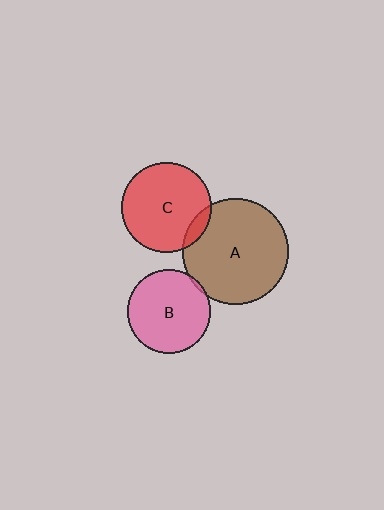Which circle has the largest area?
Circle A (brown).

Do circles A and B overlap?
Yes.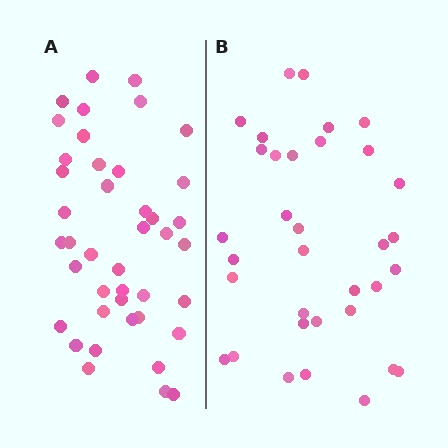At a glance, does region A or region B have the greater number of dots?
Region A (the left region) has more dots.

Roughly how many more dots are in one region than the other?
Region A has roughly 8 or so more dots than region B.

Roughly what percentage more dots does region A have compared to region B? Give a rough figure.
About 25% more.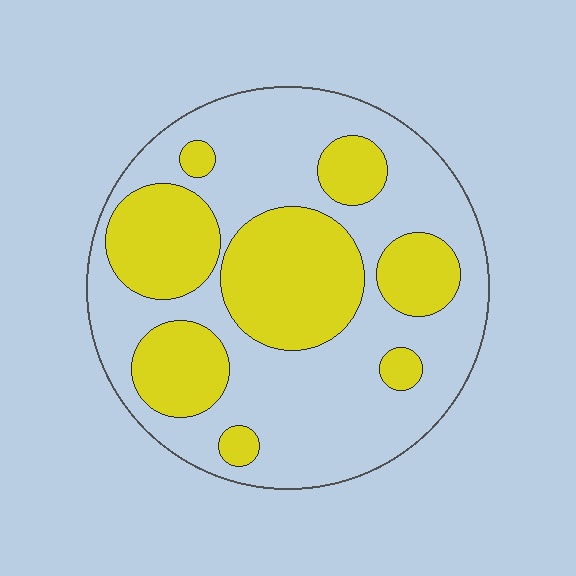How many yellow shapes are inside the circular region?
8.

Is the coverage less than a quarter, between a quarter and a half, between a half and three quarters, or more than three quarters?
Between a quarter and a half.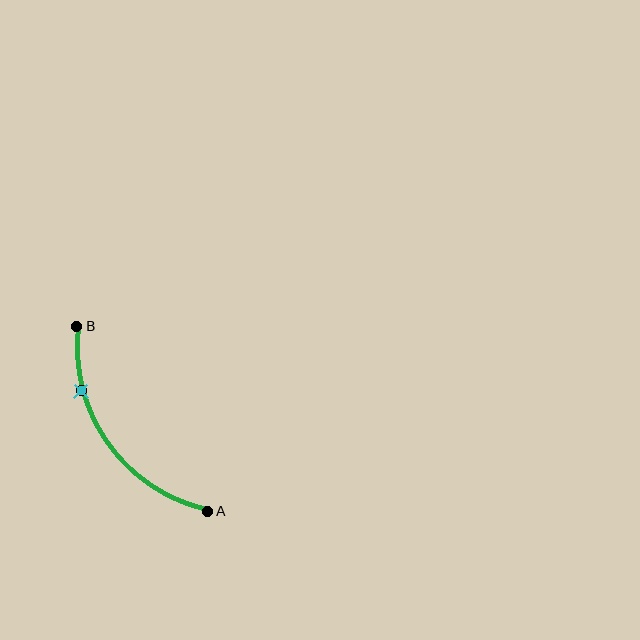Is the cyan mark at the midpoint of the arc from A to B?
No. The cyan mark lies on the arc but is closer to endpoint B. The arc midpoint would be at the point on the curve equidistant along the arc from both A and B.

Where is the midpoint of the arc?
The arc midpoint is the point on the curve farthest from the straight line joining A and B. It sits below and to the left of that line.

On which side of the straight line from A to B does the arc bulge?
The arc bulges below and to the left of the straight line connecting A and B.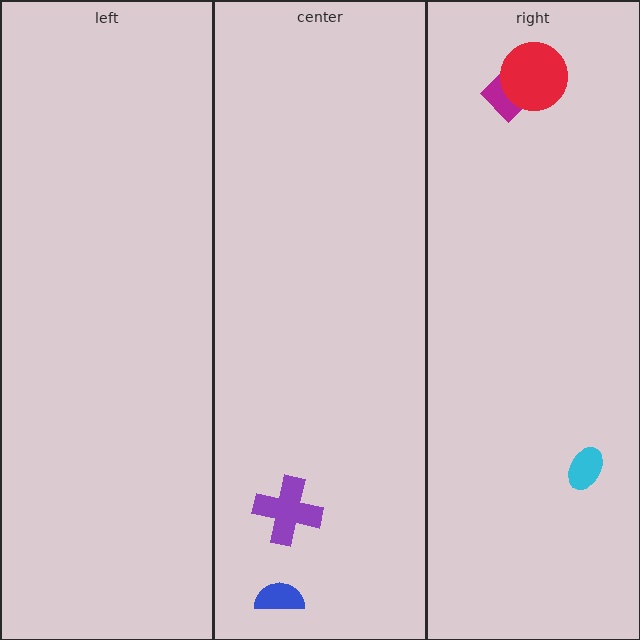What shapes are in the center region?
The purple cross, the blue semicircle.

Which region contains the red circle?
The right region.